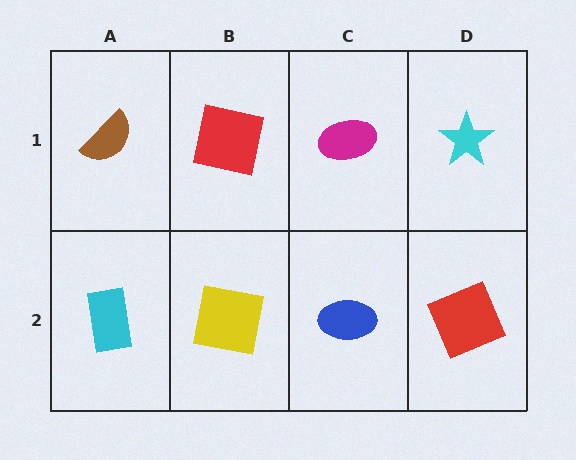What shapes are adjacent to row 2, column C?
A magenta ellipse (row 1, column C), a yellow square (row 2, column B), a red square (row 2, column D).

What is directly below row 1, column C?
A blue ellipse.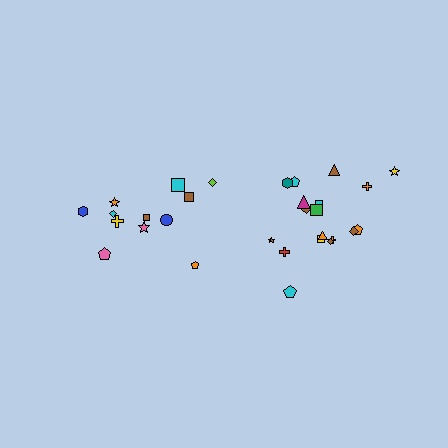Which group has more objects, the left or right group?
The right group.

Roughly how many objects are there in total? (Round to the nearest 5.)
Roughly 30 objects in total.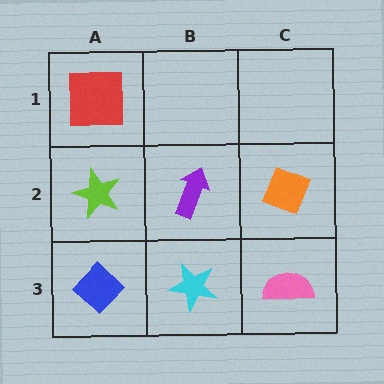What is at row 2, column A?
A lime star.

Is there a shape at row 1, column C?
No, that cell is empty.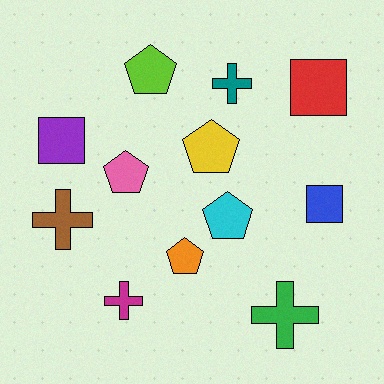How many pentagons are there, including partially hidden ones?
There are 5 pentagons.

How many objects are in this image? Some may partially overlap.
There are 12 objects.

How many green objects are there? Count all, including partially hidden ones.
There is 1 green object.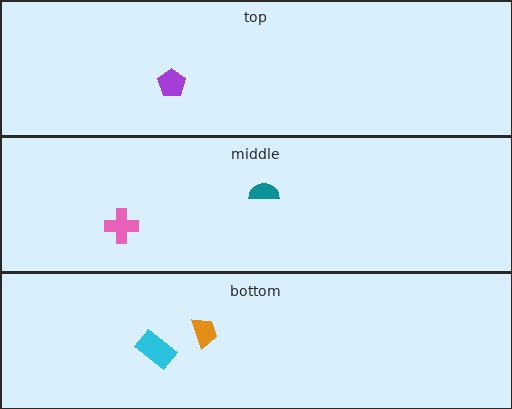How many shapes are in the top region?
1.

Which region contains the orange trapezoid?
The bottom region.